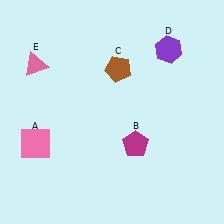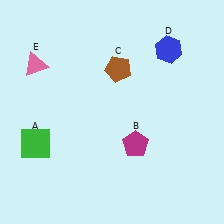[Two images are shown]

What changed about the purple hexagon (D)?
In Image 1, D is purple. In Image 2, it changed to blue.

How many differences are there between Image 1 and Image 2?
There are 2 differences between the two images.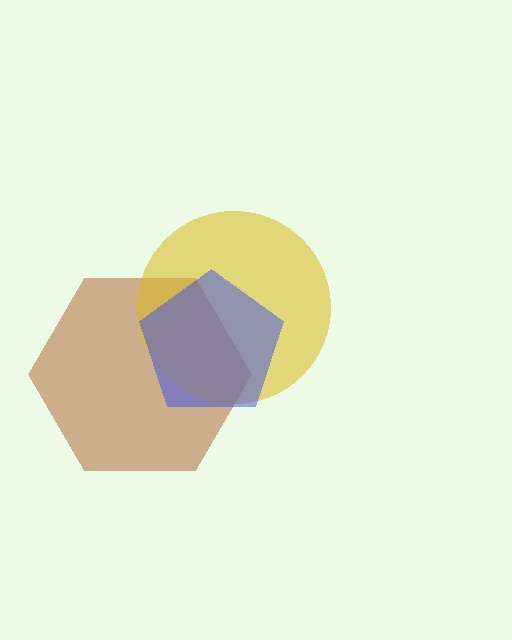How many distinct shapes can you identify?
There are 3 distinct shapes: a brown hexagon, a yellow circle, a blue pentagon.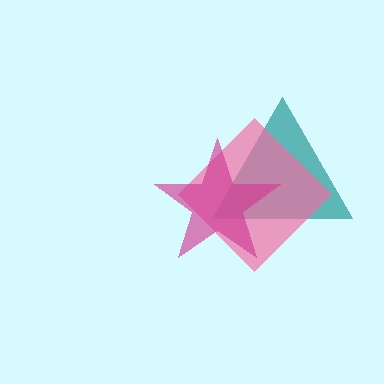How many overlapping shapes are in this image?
There are 3 overlapping shapes in the image.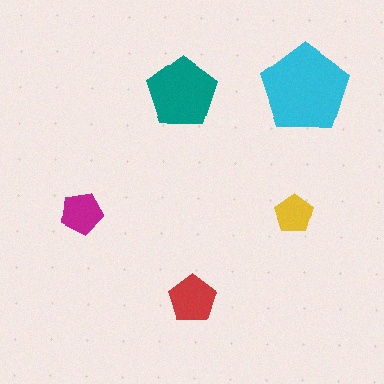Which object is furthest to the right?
The cyan pentagon is rightmost.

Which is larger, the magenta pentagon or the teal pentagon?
The teal one.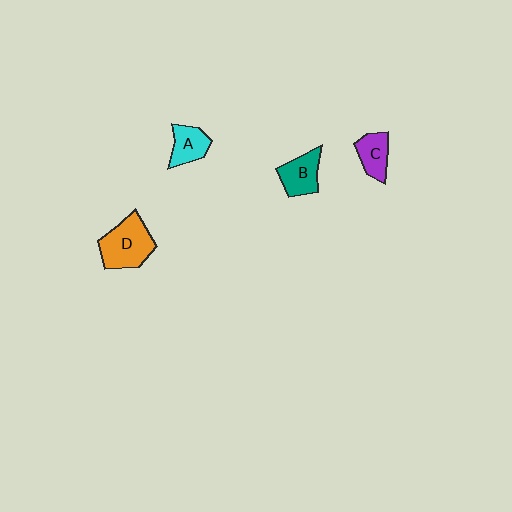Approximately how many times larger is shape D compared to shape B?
Approximately 1.5 times.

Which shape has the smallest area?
Shape C (purple).